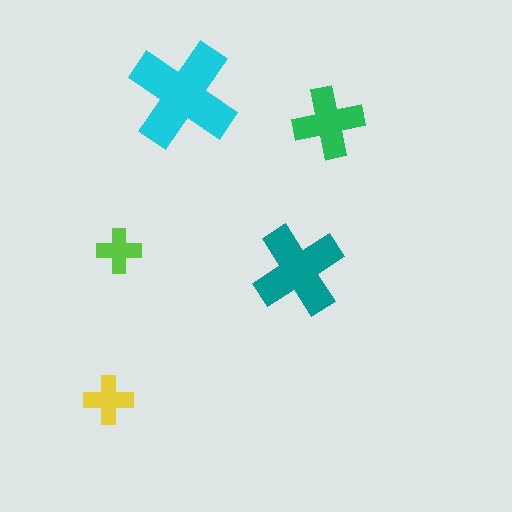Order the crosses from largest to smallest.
the cyan one, the teal one, the green one, the yellow one, the lime one.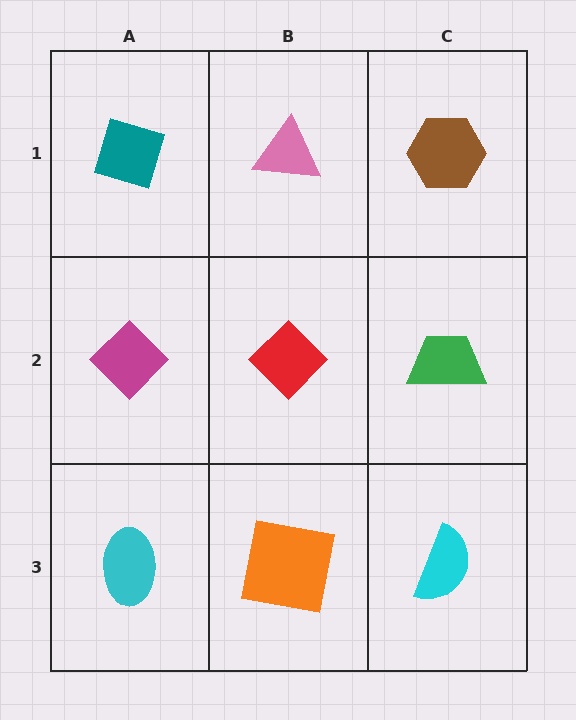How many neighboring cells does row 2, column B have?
4.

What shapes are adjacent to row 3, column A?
A magenta diamond (row 2, column A), an orange square (row 3, column B).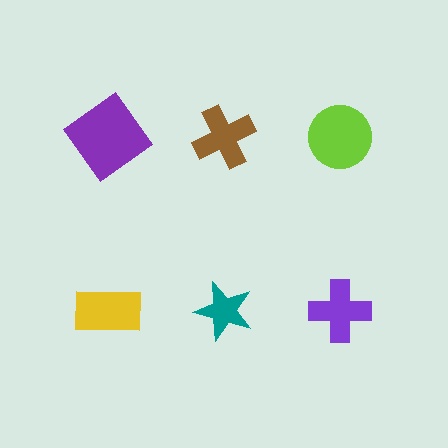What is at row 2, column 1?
A yellow rectangle.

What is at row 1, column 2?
A brown cross.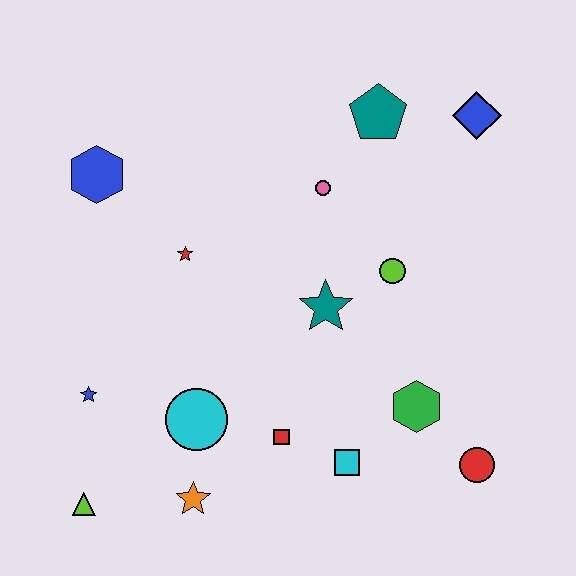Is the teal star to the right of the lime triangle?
Yes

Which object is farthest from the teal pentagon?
The lime triangle is farthest from the teal pentagon.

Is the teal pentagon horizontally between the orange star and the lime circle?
Yes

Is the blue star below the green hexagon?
No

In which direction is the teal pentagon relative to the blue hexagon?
The teal pentagon is to the right of the blue hexagon.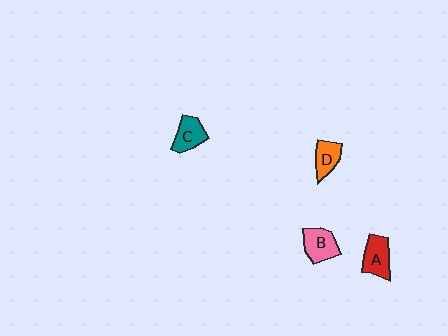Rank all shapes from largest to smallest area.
From largest to smallest: B (pink), A (red), C (teal), D (orange).